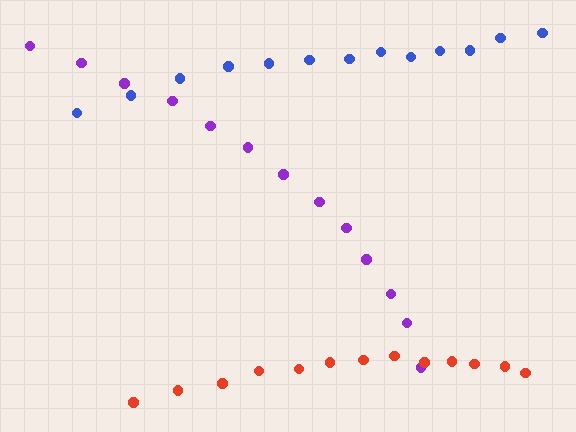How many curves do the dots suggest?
There are 3 distinct paths.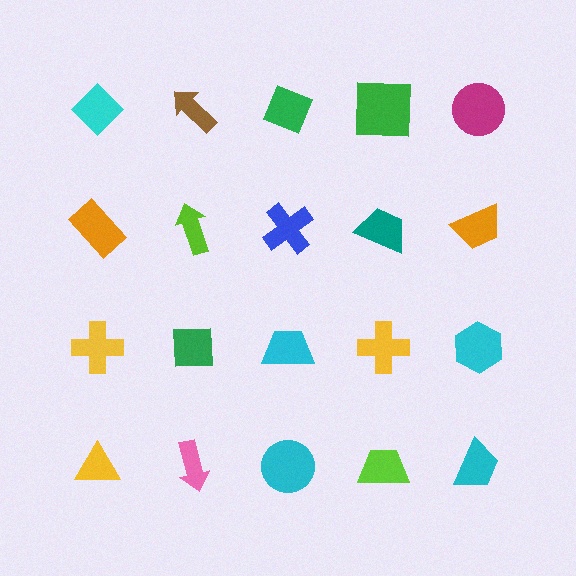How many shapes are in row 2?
5 shapes.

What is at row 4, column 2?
A pink arrow.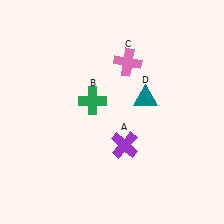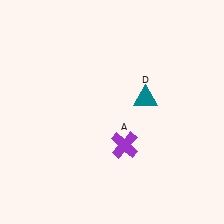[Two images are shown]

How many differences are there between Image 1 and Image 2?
There are 2 differences between the two images.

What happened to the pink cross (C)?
The pink cross (C) was removed in Image 2. It was in the top-right area of Image 1.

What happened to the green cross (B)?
The green cross (B) was removed in Image 2. It was in the top-left area of Image 1.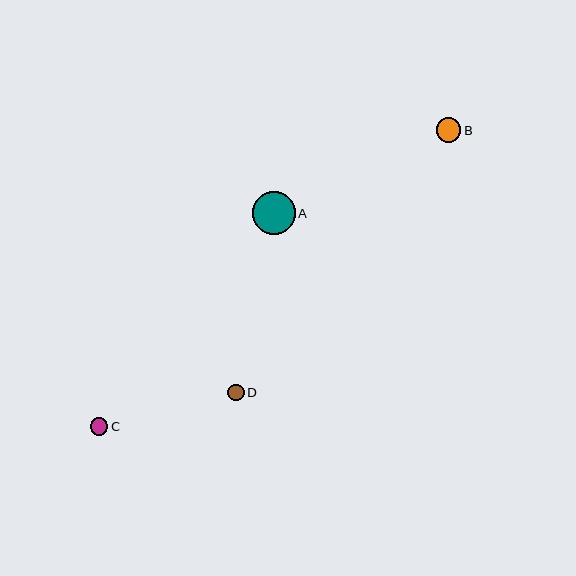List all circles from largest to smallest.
From largest to smallest: A, B, C, D.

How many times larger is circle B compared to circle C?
Circle B is approximately 1.4 times the size of circle C.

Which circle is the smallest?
Circle D is the smallest with a size of approximately 17 pixels.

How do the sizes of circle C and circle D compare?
Circle C and circle D are approximately the same size.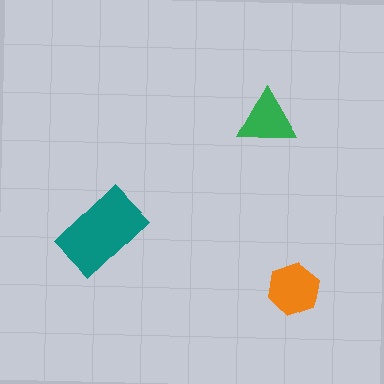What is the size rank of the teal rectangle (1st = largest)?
1st.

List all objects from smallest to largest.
The green triangle, the orange hexagon, the teal rectangle.